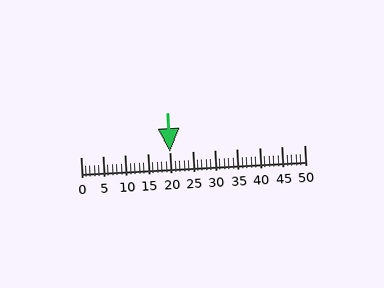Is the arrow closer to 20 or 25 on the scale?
The arrow is closer to 20.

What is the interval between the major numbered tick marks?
The major tick marks are spaced 5 units apart.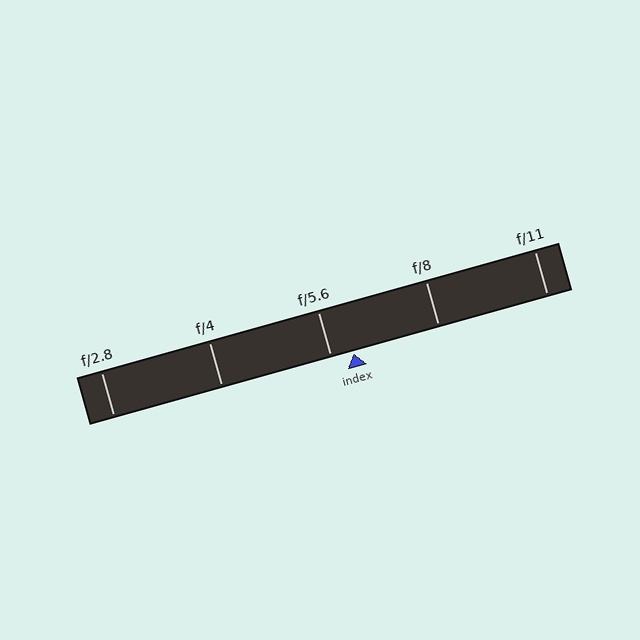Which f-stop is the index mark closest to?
The index mark is closest to f/5.6.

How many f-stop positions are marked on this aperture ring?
There are 5 f-stop positions marked.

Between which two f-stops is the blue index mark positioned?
The index mark is between f/5.6 and f/8.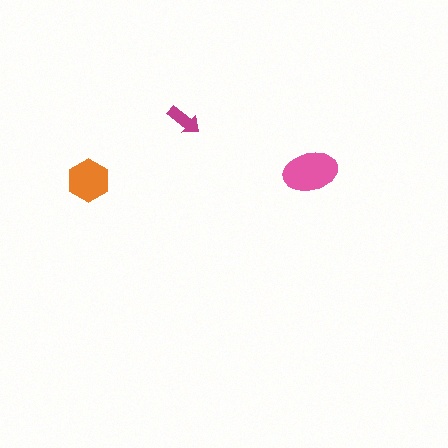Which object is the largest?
The pink ellipse.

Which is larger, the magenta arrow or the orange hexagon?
The orange hexagon.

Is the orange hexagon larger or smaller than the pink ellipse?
Smaller.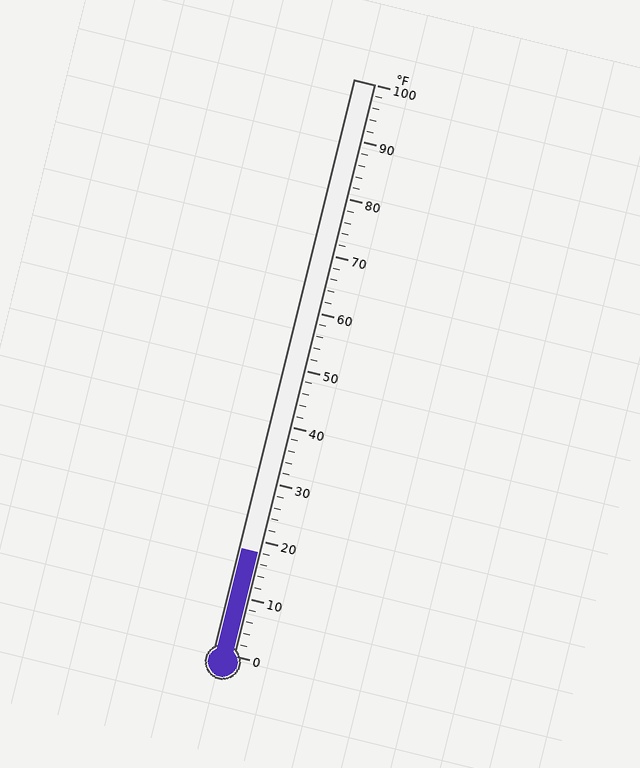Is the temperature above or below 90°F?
The temperature is below 90°F.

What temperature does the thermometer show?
The thermometer shows approximately 18°F.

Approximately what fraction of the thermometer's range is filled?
The thermometer is filled to approximately 20% of its range.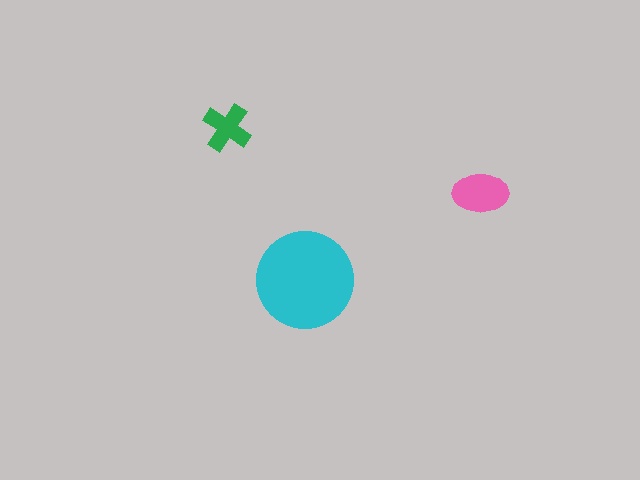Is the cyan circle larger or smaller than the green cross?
Larger.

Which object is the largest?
The cyan circle.